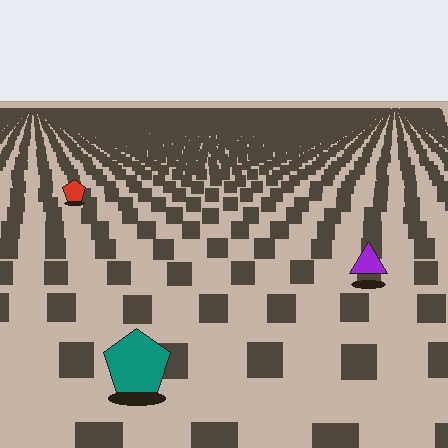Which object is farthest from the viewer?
The red pentagon is farthest from the viewer. It appears smaller and the ground texture around it is denser.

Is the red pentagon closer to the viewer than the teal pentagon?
No. The teal pentagon is closer — you can tell from the texture gradient: the ground texture is coarser near it.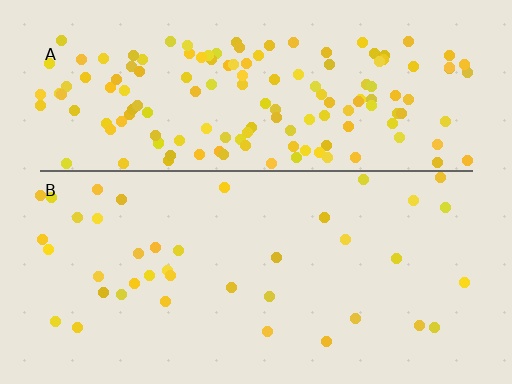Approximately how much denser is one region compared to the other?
Approximately 3.9× — region A over region B.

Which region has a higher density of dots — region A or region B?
A (the top).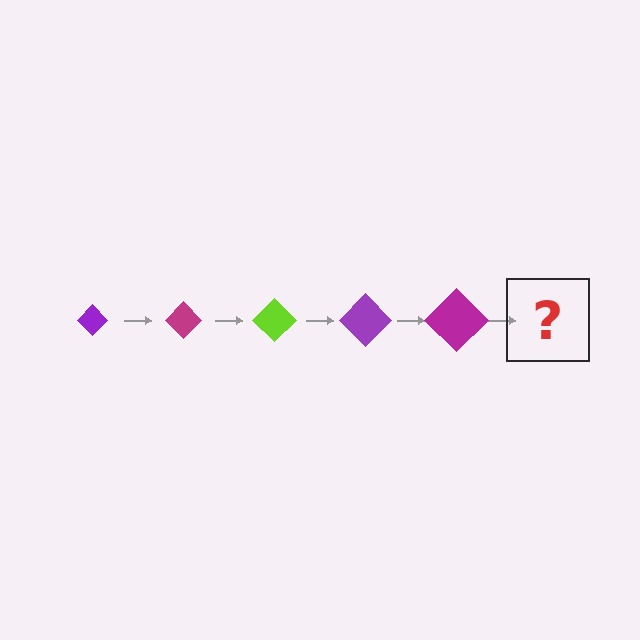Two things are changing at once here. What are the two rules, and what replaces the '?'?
The two rules are that the diamond grows larger each step and the color cycles through purple, magenta, and lime. The '?' should be a lime diamond, larger than the previous one.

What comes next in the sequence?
The next element should be a lime diamond, larger than the previous one.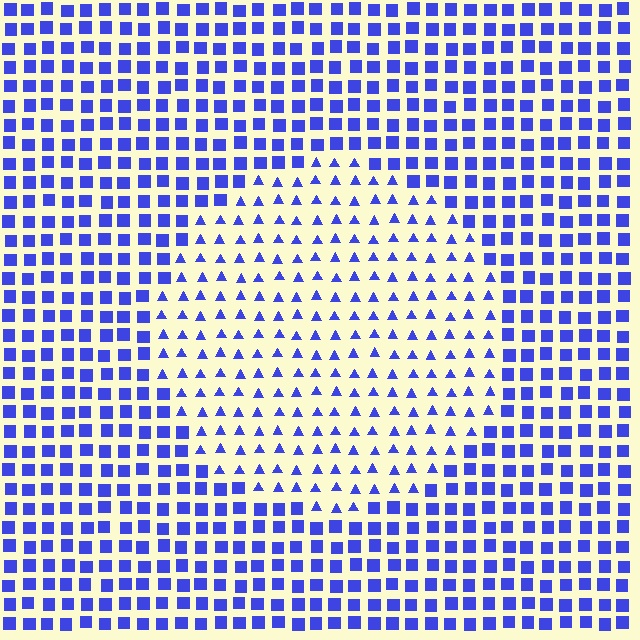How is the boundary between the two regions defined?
The boundary is defined by a change in element shape: triangles inside vs. squares outside. All elements share the same color and spacing.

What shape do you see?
I see a circle.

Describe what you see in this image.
The image is filled with small blue elements arranged in a uniform grid. A circle-shaped region contains triangles, while the surrounding area contains squares. The boundary is defined purely by the change in element shape.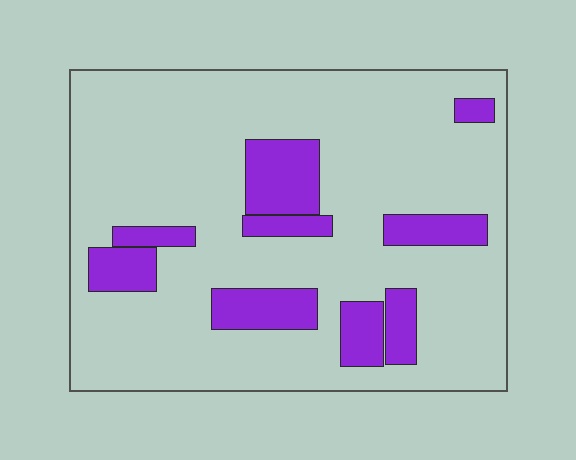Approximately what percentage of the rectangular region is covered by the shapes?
Approximately 20%.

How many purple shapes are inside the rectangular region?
9.